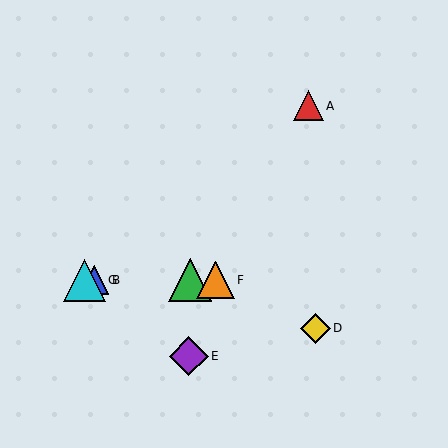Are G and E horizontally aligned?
No, G is at y≈280 and E is at y≈356.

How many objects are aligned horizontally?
4 objects (B, C, F, G) are aligned horizontally.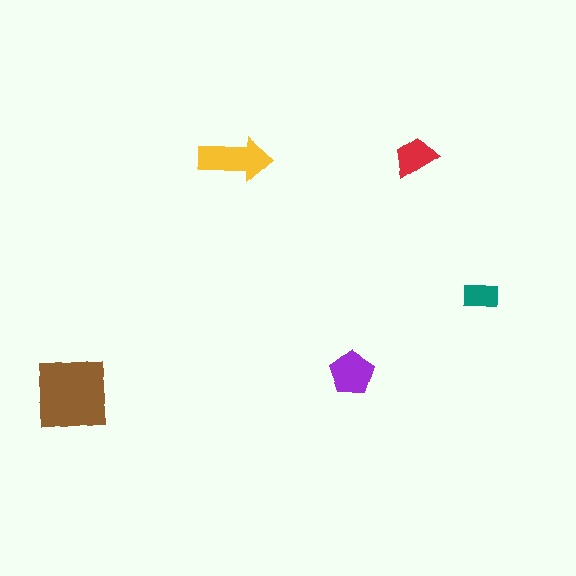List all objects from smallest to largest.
The teal rectangle, the red trapezoid, the purple pentagon, the yellow arrow, the brown square.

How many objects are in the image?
There are 5 objects in the image.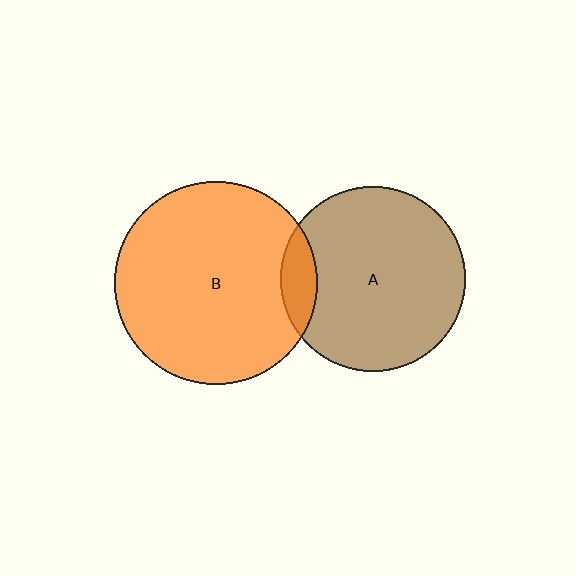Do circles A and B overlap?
Yes.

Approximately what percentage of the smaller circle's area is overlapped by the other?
Approximately 10%.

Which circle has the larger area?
Circle B (orange).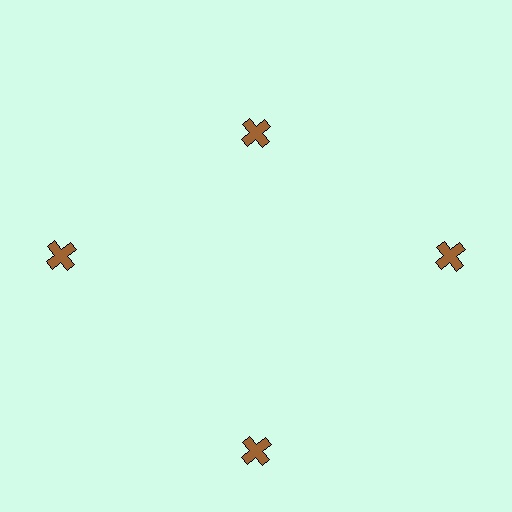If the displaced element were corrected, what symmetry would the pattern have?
It would have 4-fold rotational symmetry — the pattern would map onto itself every 90 degrees.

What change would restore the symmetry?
The symmetry would be restored by moving it outward, back onto the ring so that all 4 crosses sit at equal angles and equal distance from the center.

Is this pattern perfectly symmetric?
No. The 4 brown crosses are arranged in a ring, but one element near the 12 o'clock position is pulled inward toward the center, breaking the 4-fold rotational symmetry.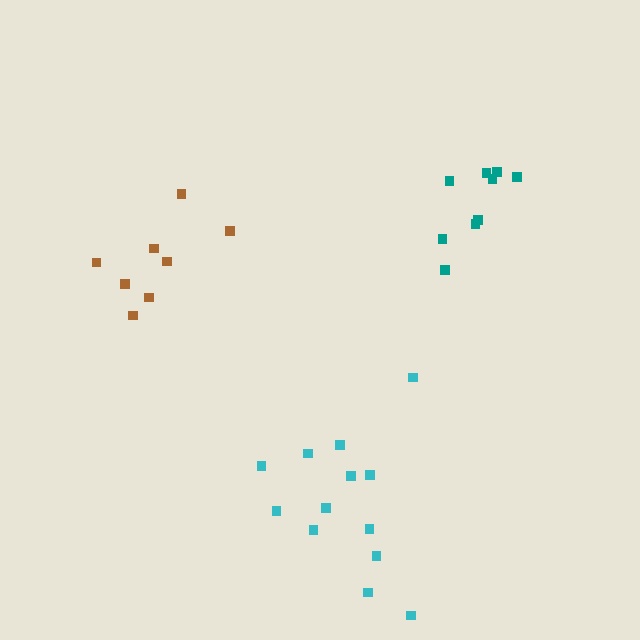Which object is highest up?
The teal cluster is topmost.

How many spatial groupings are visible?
There are 3 spatial groupings.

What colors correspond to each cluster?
The clusters are colored: brown, cyan, teal.